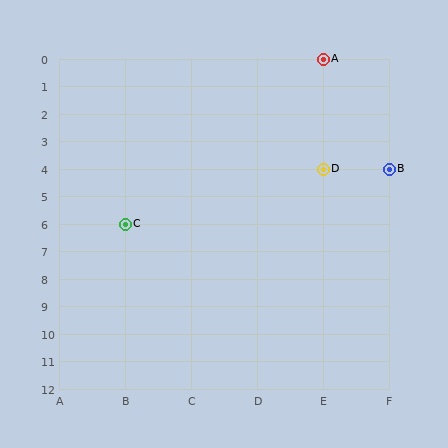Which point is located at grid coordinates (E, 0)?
Point A is at (E, 0).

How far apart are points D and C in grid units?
Points D and C are 3 columns and 2 rows apart (about 3.6 grid units diagonally).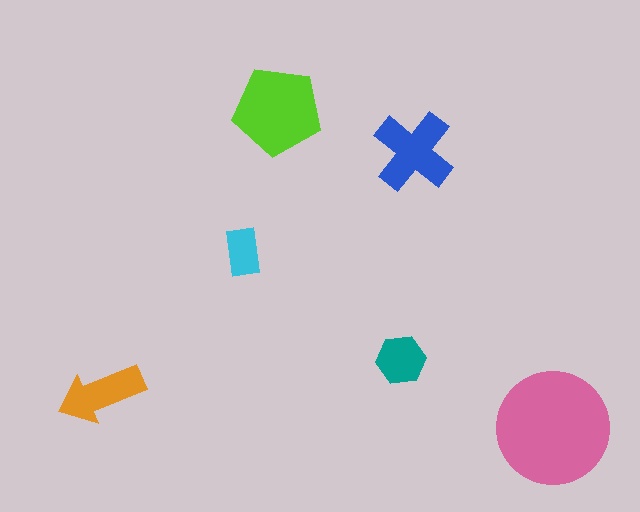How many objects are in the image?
There are 6 objects in the image.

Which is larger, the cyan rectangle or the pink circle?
The pink circle.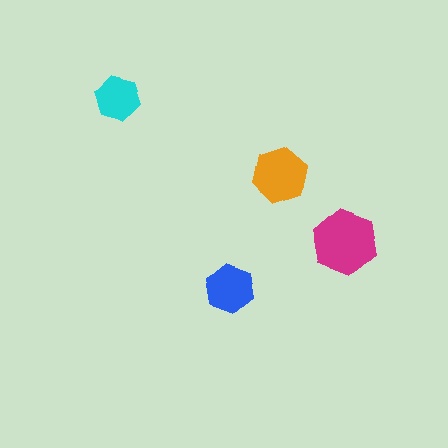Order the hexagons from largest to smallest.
the magenta one, the orange one, the blue one, the cyan one.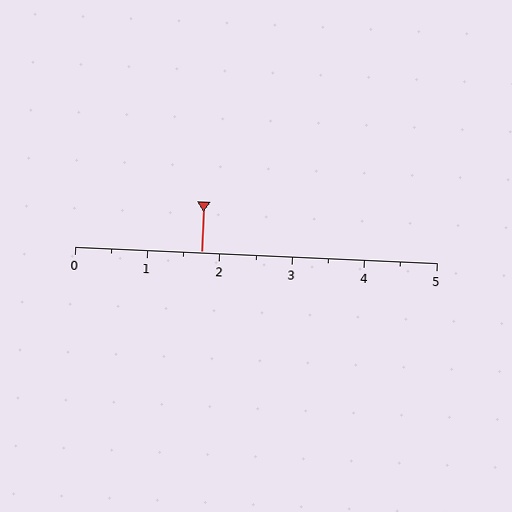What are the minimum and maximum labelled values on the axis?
The axis runs from 0 to 5.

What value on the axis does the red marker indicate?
The marker indicates approximately 1.8.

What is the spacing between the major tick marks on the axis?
The major ticks are spaced 1 apart.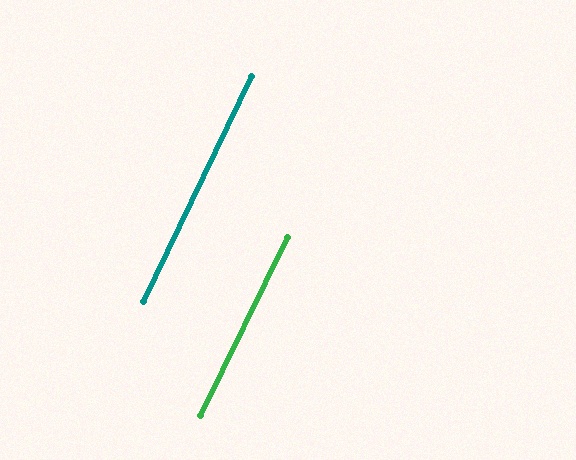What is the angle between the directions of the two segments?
Approximately 0 degrees.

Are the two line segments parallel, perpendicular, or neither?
Parallel — their directions differ by only 0.5°.